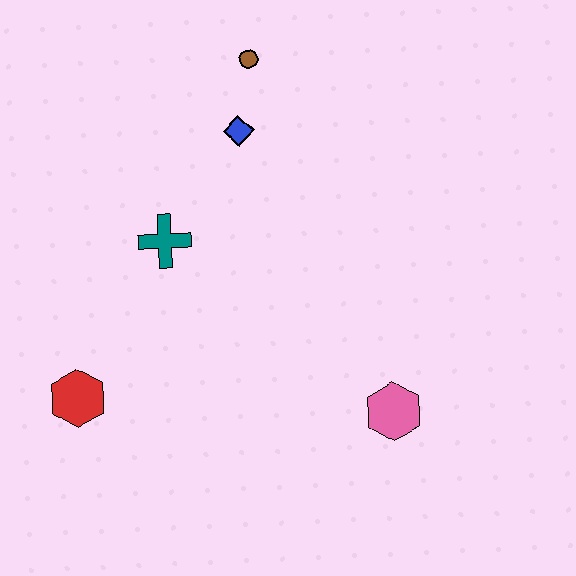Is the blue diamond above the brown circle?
No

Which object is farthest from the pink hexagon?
The brown circle is farthest from the pink hexagon.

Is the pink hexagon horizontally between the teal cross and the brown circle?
No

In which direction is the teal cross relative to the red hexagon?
The teal cross is above the red hexagon.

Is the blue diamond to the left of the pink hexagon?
Yes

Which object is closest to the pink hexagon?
The teal cross is closest to the pink hexagon.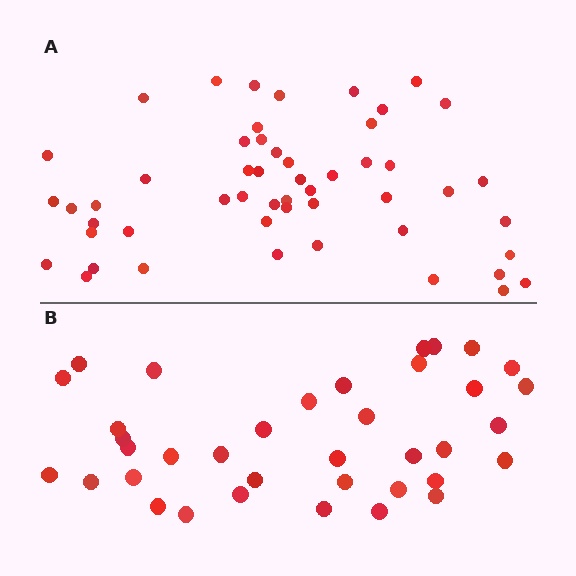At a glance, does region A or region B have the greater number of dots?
Region A (the top region) has more dots.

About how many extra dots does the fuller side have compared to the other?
Region A has approximately 15 more dots than region B.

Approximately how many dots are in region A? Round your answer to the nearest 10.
About 50 dots. (The exact count is 52, which rounds to 50.)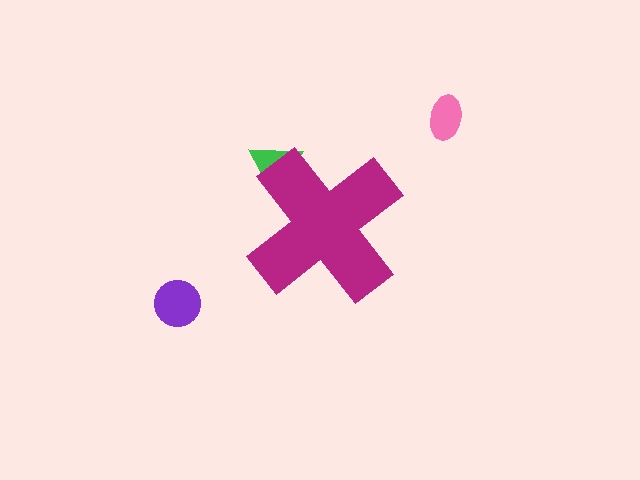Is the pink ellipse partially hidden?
No, the pink ellipse is fully visible.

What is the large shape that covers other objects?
A magenta cross.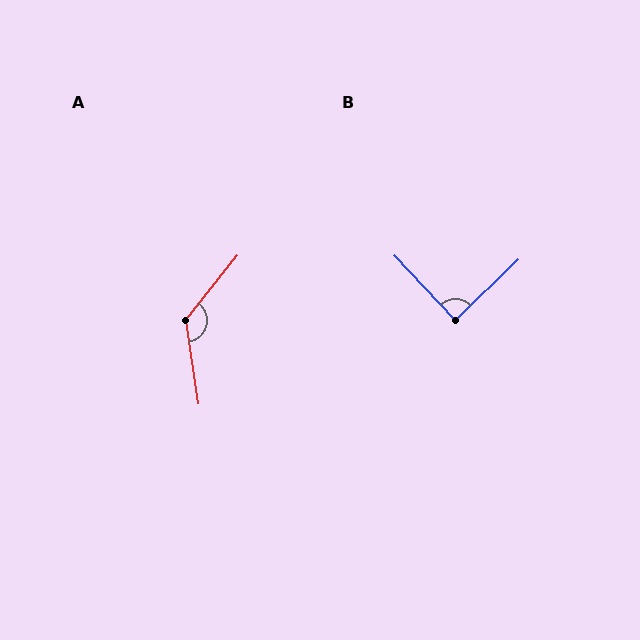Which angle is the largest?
A, at approximately 133 degrees.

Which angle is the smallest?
B, at approximately 89 degrees.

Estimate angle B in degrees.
Approximately 89 degrees.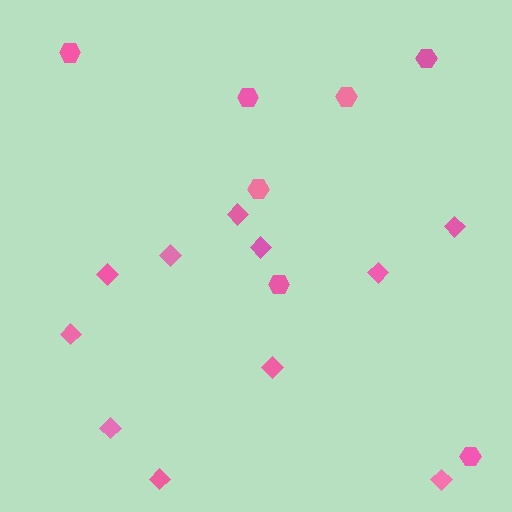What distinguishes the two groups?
There are 2 groups: one group of diamonds (11) and one group of hexagons (7).